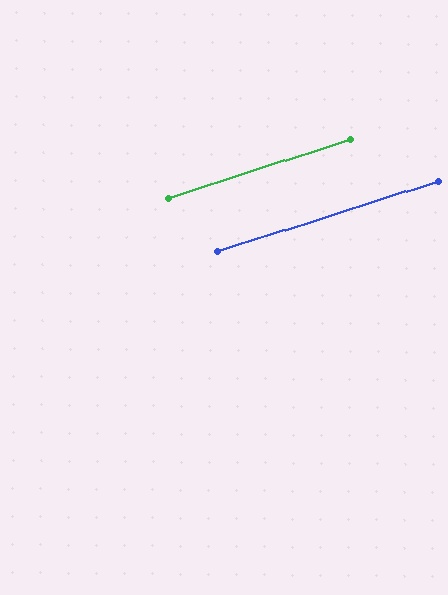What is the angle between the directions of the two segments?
Approximately 0 degrees.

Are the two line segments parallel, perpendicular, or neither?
Parallel — their directions differ by only 0.0°.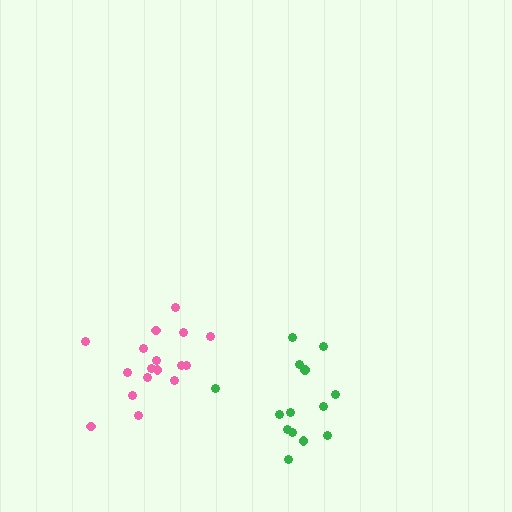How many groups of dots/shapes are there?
There are 2 groups.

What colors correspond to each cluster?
The clusters are colored: green, pink.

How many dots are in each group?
Group 1: 14 dots, Group 2: 17 dots (31 total).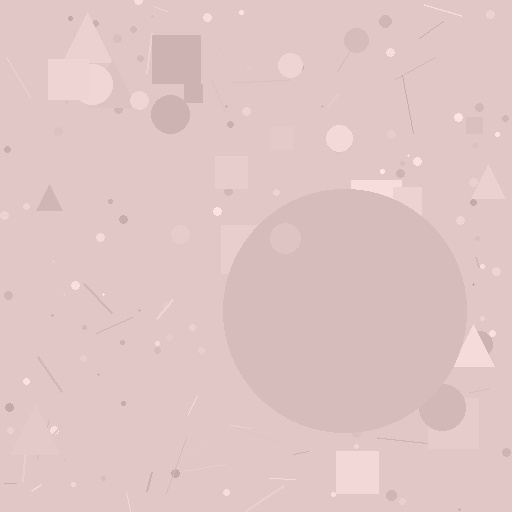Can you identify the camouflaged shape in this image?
The camouflaged shape is a circle.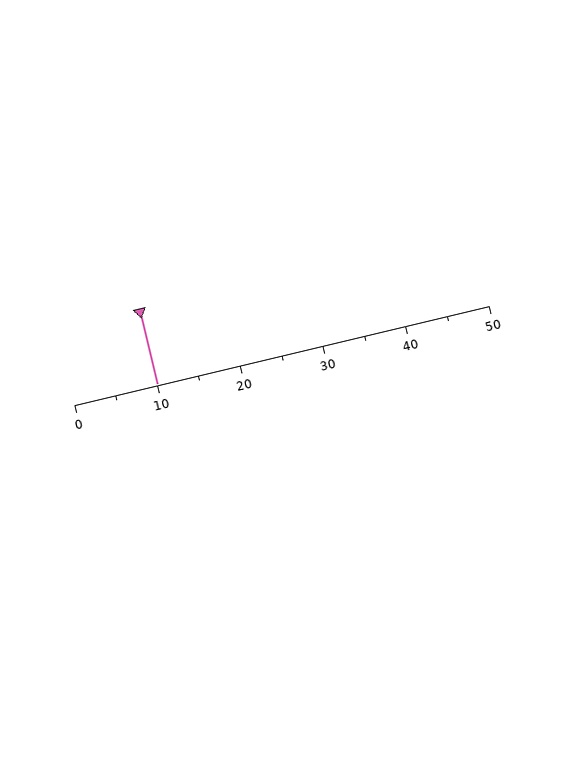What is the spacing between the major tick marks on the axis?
The major ticks are spaced 10 apart.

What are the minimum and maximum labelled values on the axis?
The axis runs from 0 to 50.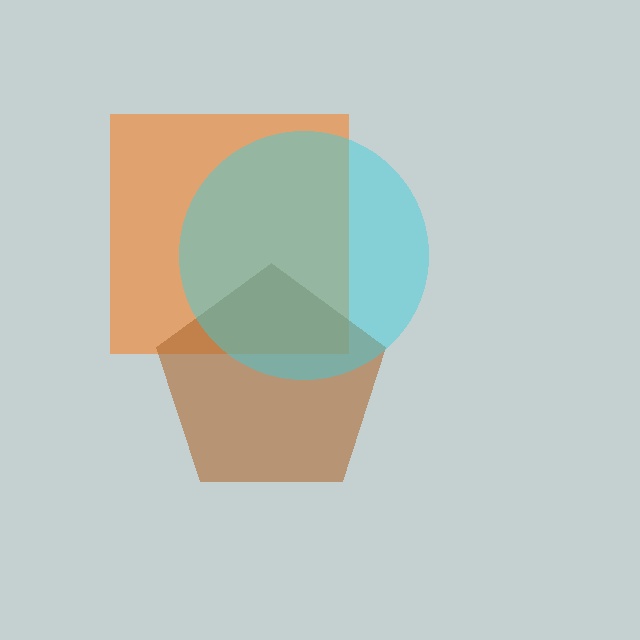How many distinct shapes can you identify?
There are 3 distinct shapes: an orange square, a brown pentagon, a cyan circle.